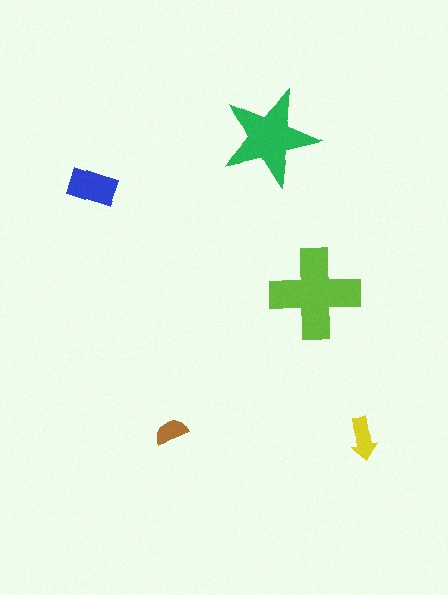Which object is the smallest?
The brown semicircle.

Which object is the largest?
The lime cross.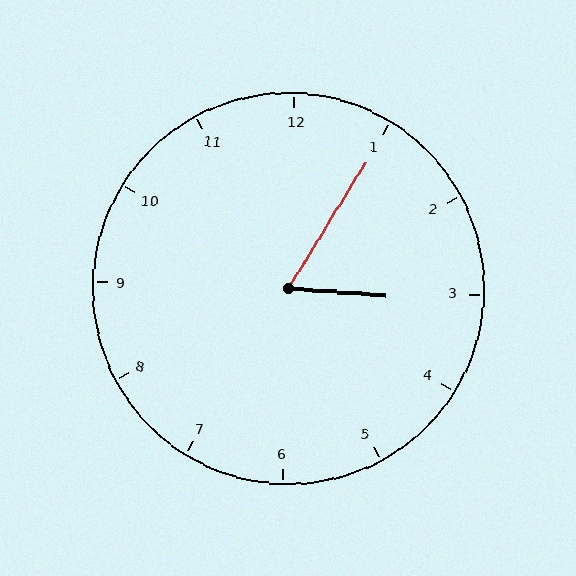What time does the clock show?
3:05.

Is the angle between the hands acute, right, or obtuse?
It is acute.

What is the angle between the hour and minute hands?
Approximately 62 degrees.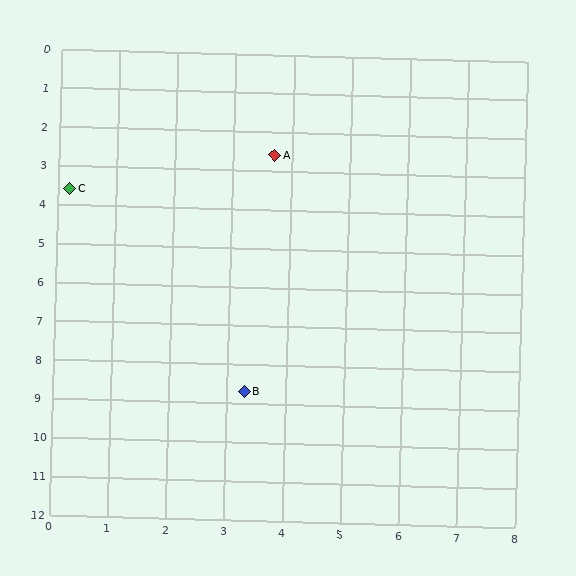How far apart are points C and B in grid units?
Points C and B are about 6.0 grid units apart.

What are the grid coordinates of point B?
Point B is at approximately (3.3, 8.7).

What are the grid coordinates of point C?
Point C is at approximately (0.2, 3.6).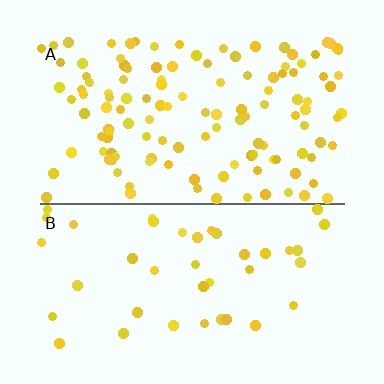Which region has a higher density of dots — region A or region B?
A (the top).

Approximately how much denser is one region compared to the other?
Approximately 2.9× — region A over region B.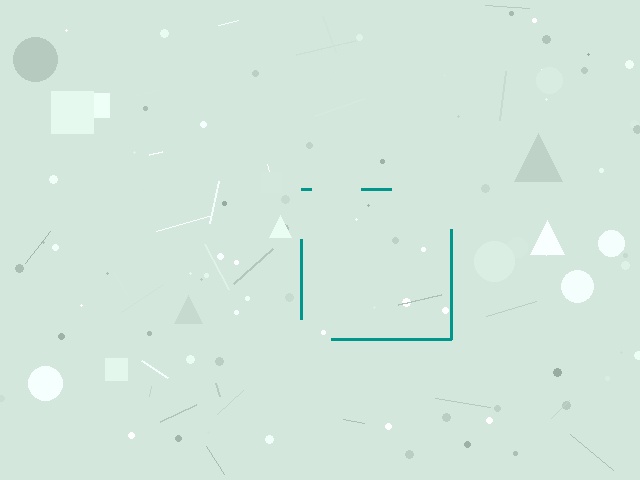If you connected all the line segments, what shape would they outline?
They would outline a square.